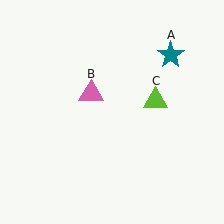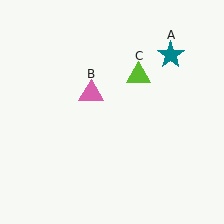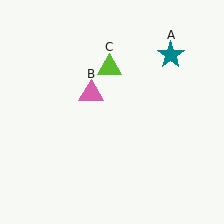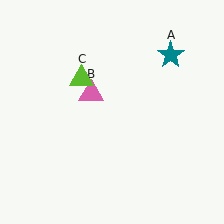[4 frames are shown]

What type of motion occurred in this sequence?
The lime triangle (object C) rotated counterclockwise around the center of the scene.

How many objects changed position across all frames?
1 object changed position: lime triangle (object C).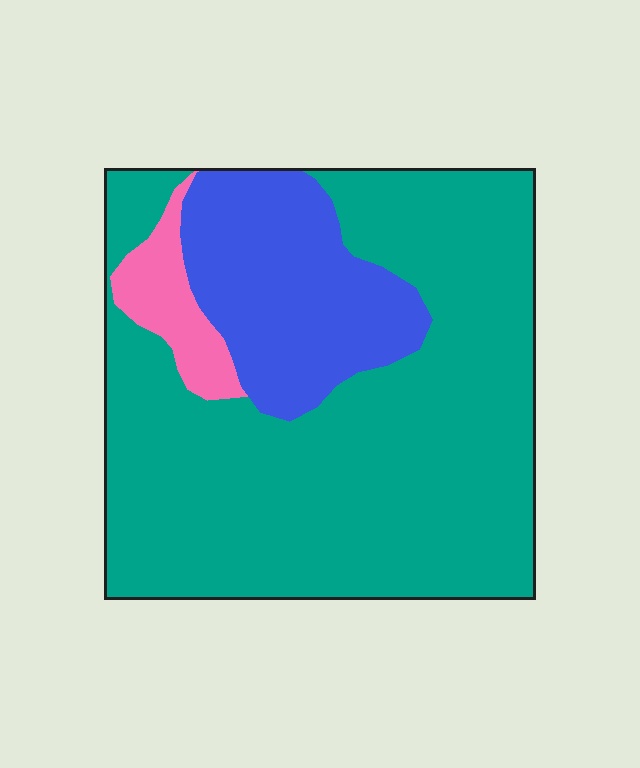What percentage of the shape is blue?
Blue covers roughly 20% of the shape.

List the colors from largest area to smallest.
From largest to smallest: teal, blue, pink.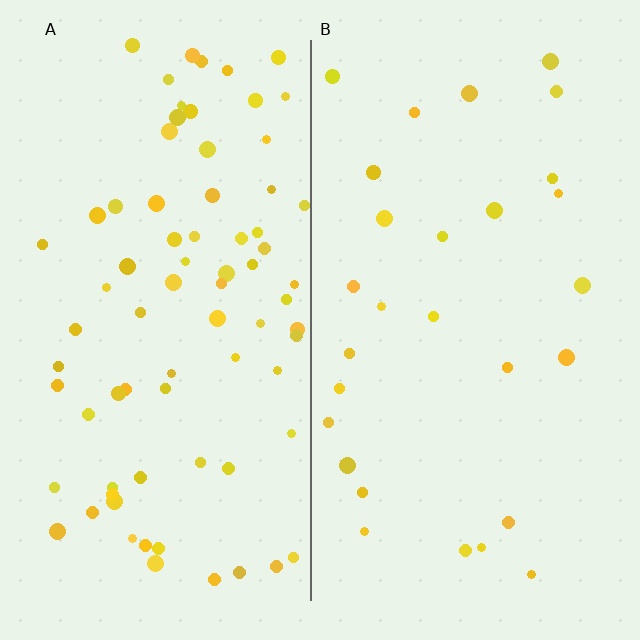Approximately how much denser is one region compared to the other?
Approximately 2.7× — region A over region B.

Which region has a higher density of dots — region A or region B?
A (the left).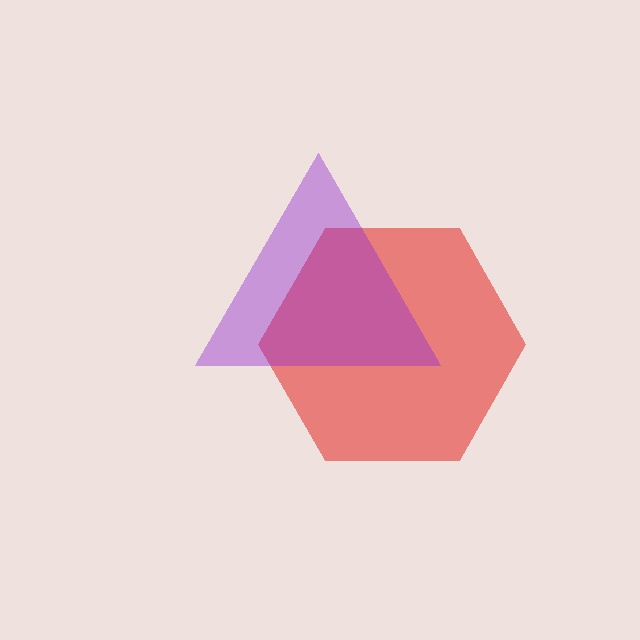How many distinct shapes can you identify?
There are 2 distinct shapes: a red hexagon, a purple triangle.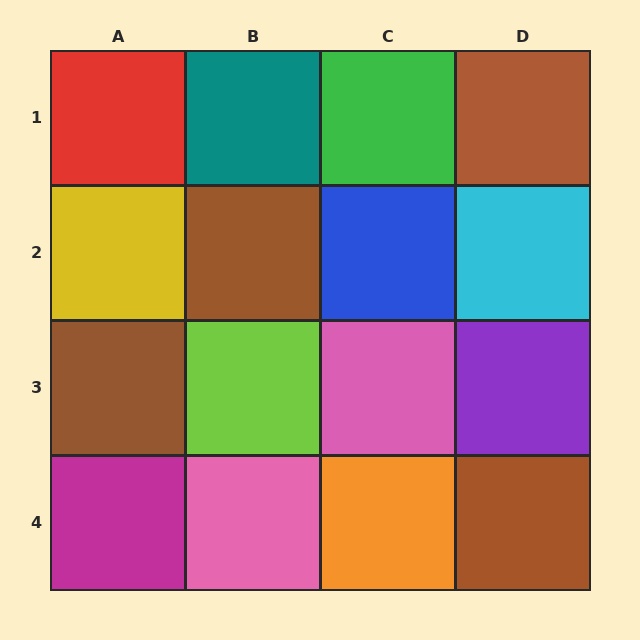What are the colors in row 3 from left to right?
Brown, lime, pink, purple.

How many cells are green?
1 cell is green.